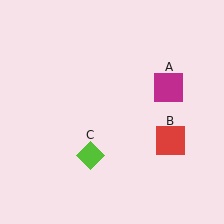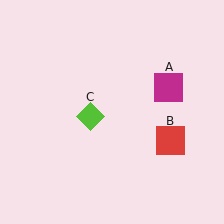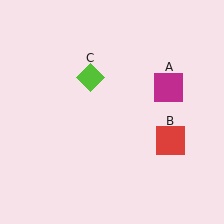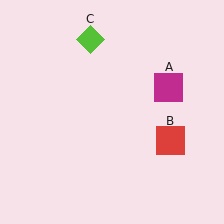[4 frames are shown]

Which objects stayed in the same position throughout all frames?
Magenta square (object A) and red square (object B) remained stationary.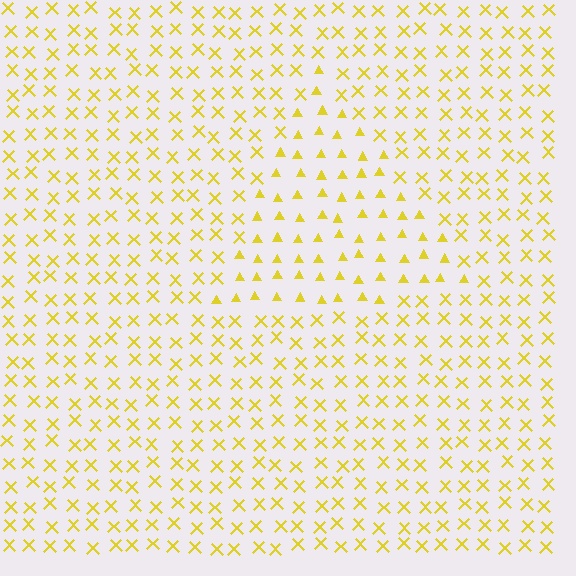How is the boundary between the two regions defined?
The boundary is defined by a change in element shape: triangles inside vs. X marks outside. All elements share the same color and spacing.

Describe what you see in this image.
The image is filled with small yellow elements arranged in a uniform grid. A triangle-shaped region contains triangles, while the surrounding area contains X marks. The boundary is defined purely by the change in element shape.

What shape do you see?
I see a triangle.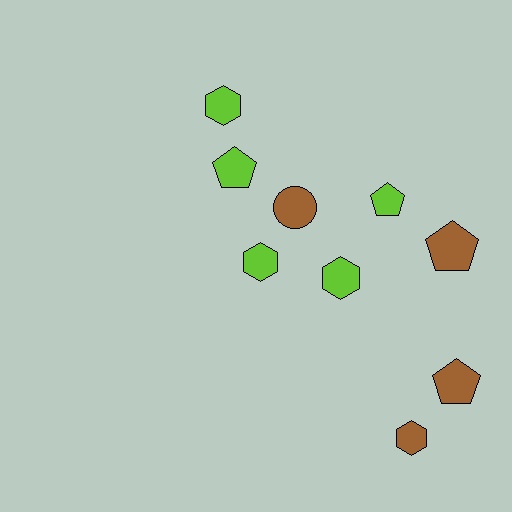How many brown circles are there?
There is 1 brown circle.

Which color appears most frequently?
Lime, with 5 objects.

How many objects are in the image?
There are 9 objects.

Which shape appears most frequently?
Pentagon, with 4 objects.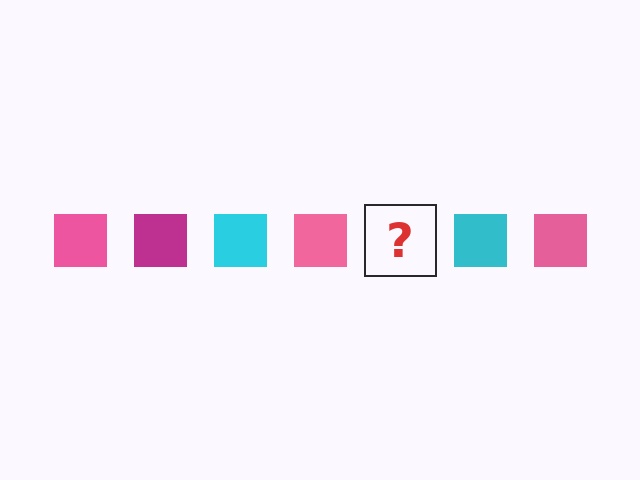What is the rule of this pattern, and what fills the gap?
The rule is that the pattern cycles through pink, magenta, cyan squares. The gap should be filled with a magenta square.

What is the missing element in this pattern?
The missing element is a magenta square.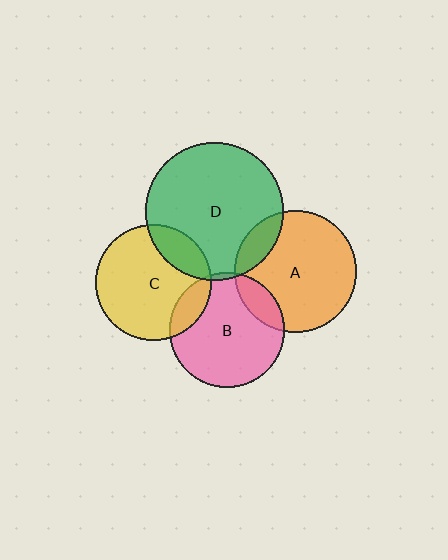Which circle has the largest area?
Circle D (green).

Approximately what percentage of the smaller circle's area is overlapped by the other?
Approximately 20%.